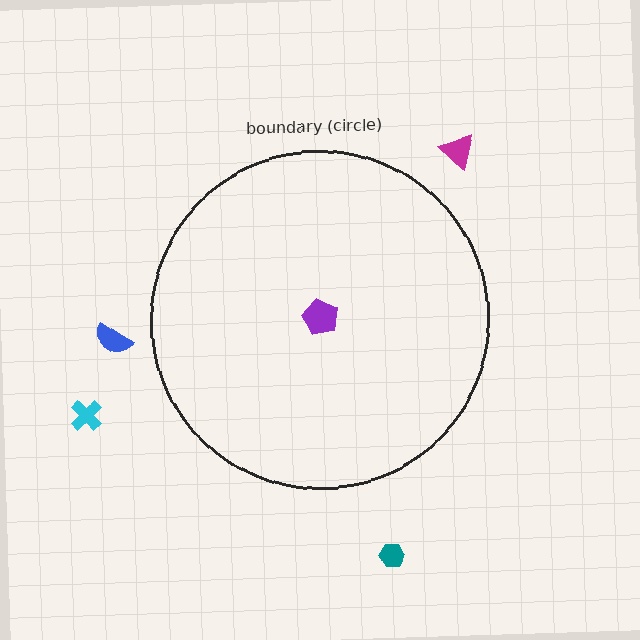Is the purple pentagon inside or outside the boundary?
Inside.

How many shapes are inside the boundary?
1 inside, 4 outside.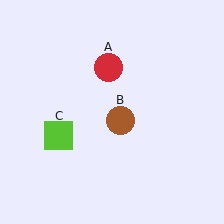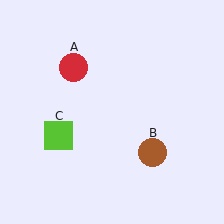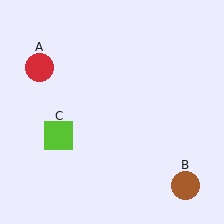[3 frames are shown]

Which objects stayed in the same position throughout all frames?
Lime square (object C) remained stationary.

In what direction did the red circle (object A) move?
The red circle (object A) moved left.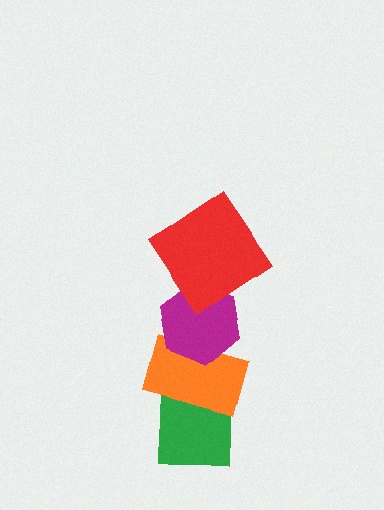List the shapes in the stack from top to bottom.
From top to bottom: the red diamond, the magenta hexagon, the orange rectangle, the green square.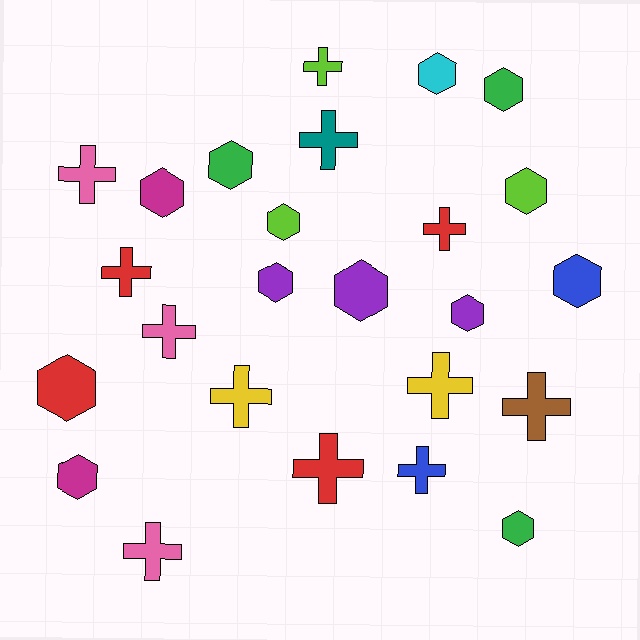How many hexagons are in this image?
There are 13 hexagons.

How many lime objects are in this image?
There are 3 lime objects.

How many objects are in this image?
There are 25 objects.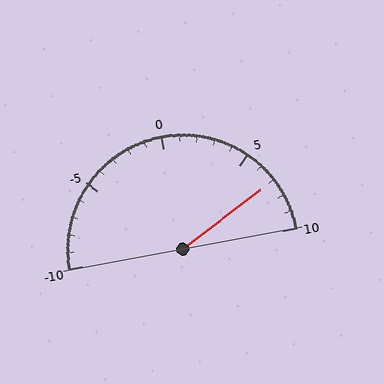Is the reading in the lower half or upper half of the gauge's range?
The reading is in the upper half of the range (-10 to 10).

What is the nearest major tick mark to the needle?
The nearest major tick mark is 5.